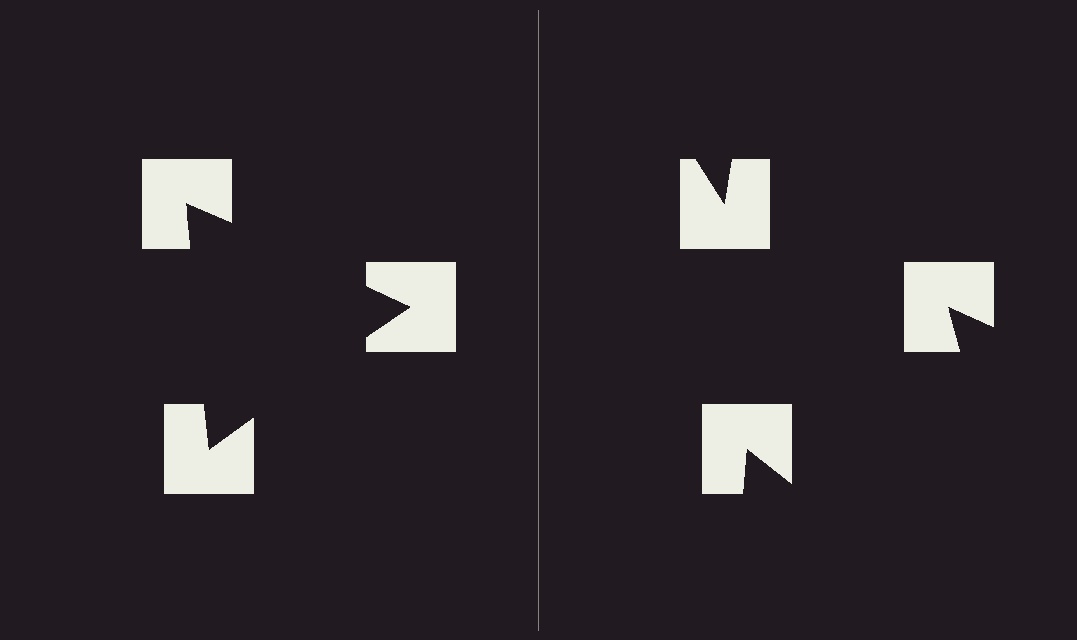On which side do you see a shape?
An illusory triangle appears on the left side. On the right side the wedge cuts are rotated, so no coherent shape forms.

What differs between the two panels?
The notched squares are positioned identically on both sides; only the wedge orientations differ. On the left they align to a triangle; on the right they are misaligned.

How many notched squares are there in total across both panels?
6 — 3 on each side.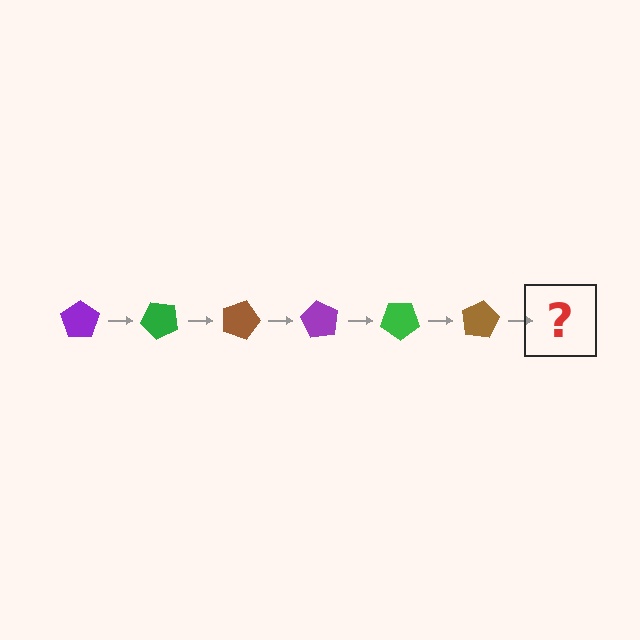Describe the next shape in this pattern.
It should be a purple pentagon, rotated 270 degrees from the start.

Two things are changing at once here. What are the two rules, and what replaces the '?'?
The two rules are that it rotates 45 degrees each step and the color cycles through purple, green, and brown. The '?' should be a purple pentagon, rotated 270 degrees from the start.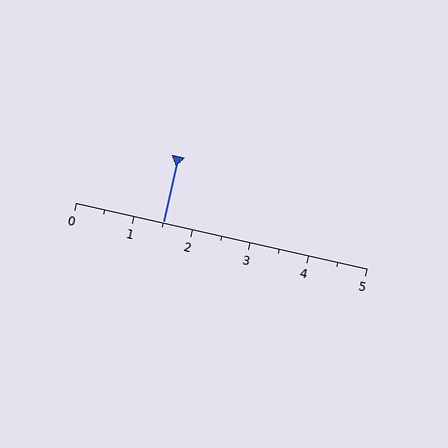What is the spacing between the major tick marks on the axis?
The major ticks are spaced 1 apart.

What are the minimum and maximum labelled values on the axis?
The axis runs from 0 to 5.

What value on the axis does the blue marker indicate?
The marker indicates approximately 1.5.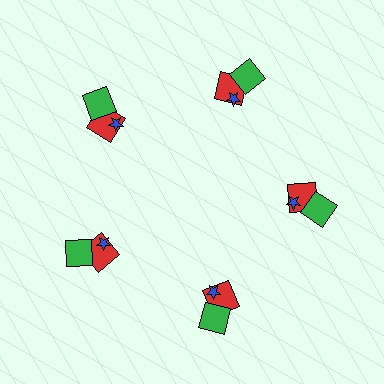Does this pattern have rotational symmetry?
Yes, this pattern has 5-fold rotational symmetry. It looks the same after rotating 72 degrees around the center.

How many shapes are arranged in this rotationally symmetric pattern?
There are 15 shapes, arranged in 5 groups of 3.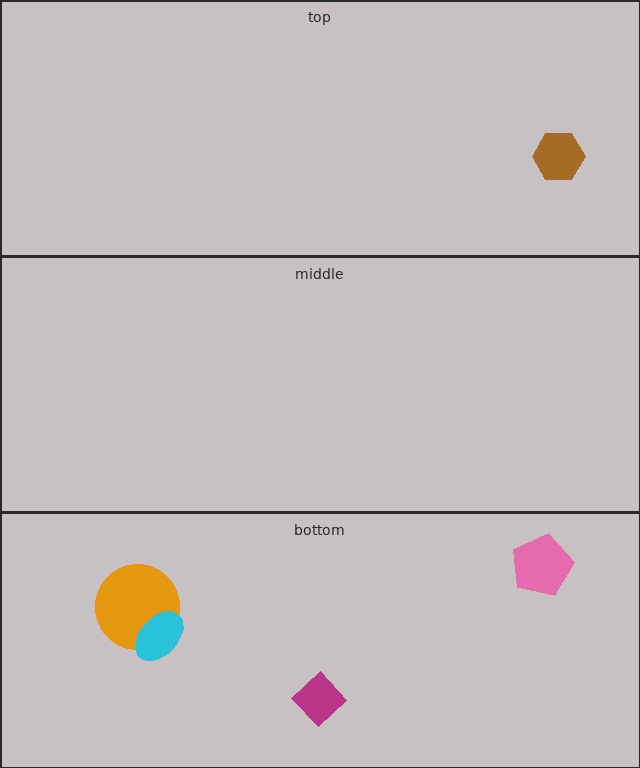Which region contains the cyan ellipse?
The bottom region.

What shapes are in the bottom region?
The orange circle, the pink pentagon, the cyan ellipse, the magenta diamond.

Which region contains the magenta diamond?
The bottom region.